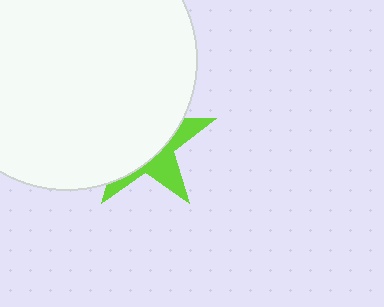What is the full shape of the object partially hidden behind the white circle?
The partially hidden object is a lime star.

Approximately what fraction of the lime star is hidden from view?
Roughly 66% of the lime star is hidden behind the white circle.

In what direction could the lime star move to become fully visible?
The lime star could move toward the lower-right. That would shift it out from behind the white circle entirely.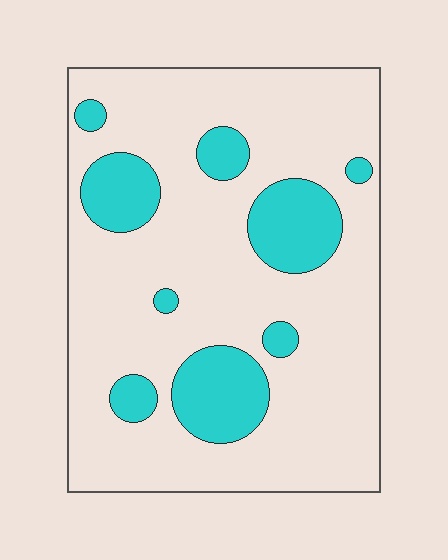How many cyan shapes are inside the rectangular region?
9.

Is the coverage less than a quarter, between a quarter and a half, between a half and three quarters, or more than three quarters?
Less than a quarter.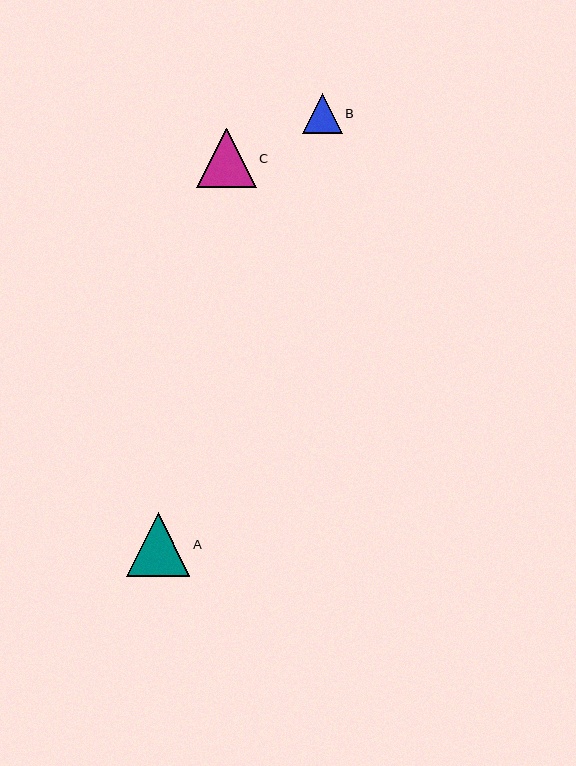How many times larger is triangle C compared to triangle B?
Triangle C is approximately 1.5 times the size of triangle B.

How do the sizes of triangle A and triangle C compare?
Triangle A and triangle C are approximately the same size.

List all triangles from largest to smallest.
From largest to smallest: A, C, B.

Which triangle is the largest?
Triangle A is the largest with a size of approximately 64 pixels.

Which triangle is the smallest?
Triangle B is the smallest with a size of approximately 40 pixels.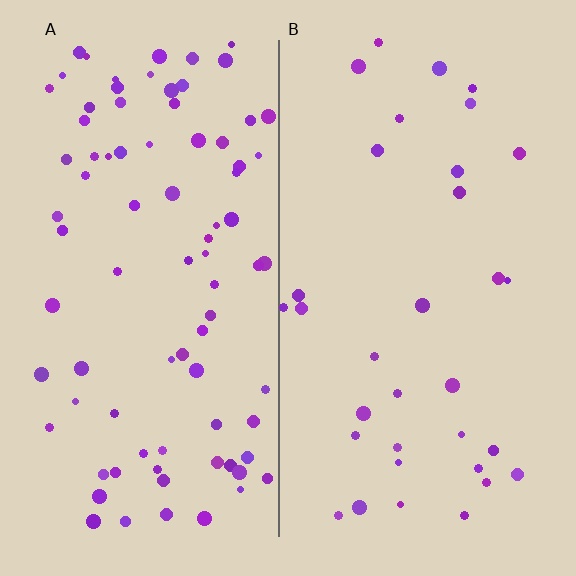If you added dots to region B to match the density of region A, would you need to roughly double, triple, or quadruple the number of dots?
Approximately double.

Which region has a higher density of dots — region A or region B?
A (the left).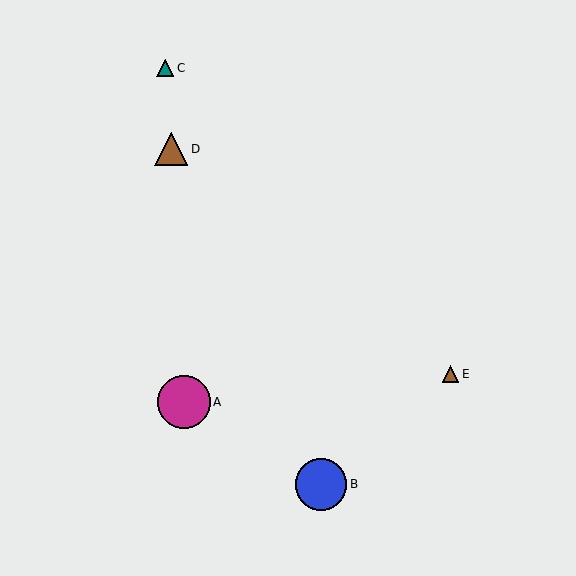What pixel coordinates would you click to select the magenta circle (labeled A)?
Click at (184, 402) to select the magenta circle A.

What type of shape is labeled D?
Shape D is a brown triangle.